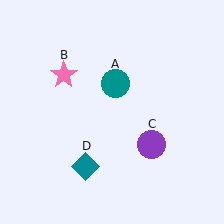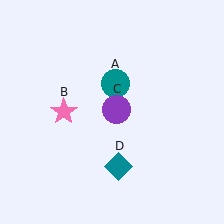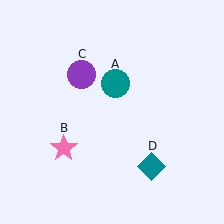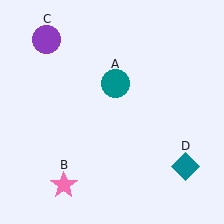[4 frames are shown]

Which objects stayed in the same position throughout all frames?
Teal circle (object A) remained stationary.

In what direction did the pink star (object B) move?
The pink star (object B) moved down.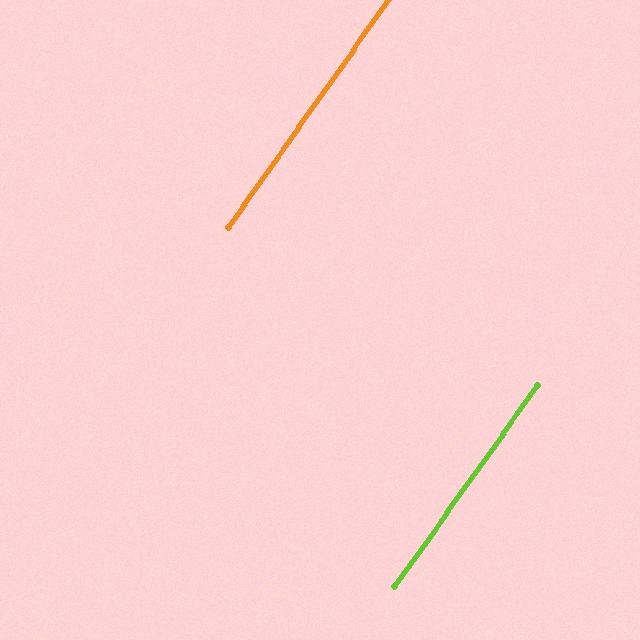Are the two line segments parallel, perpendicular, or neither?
Parallel — their directions differ by only 0.4°.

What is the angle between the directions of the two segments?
Approximately 0 degrees.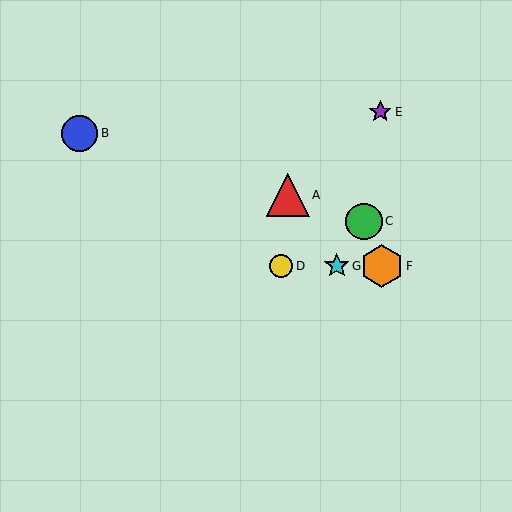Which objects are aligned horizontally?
Objects D, F, G are aligned horizontally.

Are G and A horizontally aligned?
No, G is at y≈266 and A is at y≈195.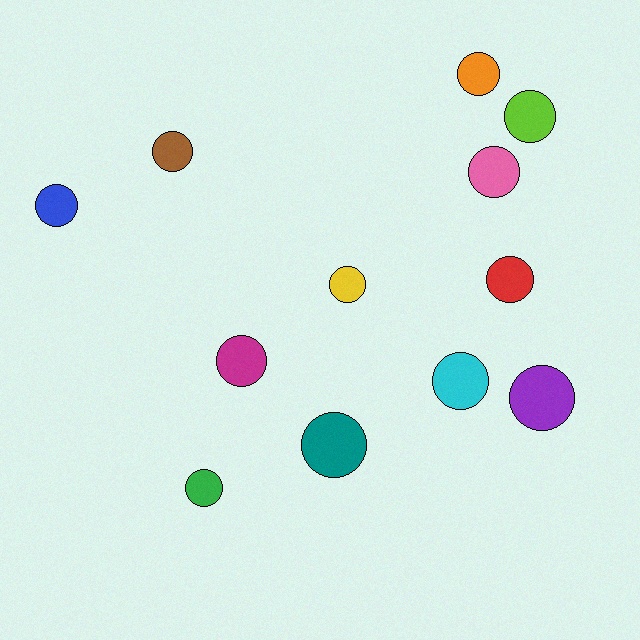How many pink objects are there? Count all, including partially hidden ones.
There is 1 pink object.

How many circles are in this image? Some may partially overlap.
There are 12 circles.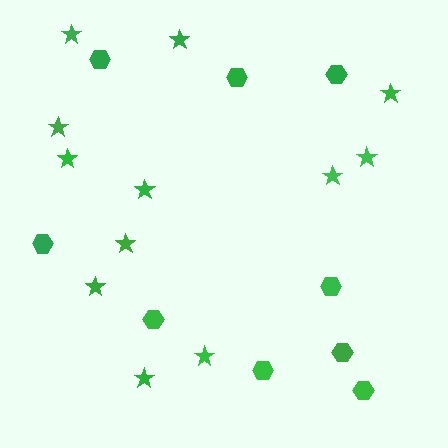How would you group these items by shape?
There are 2 groups: one group of hexagons (9) and one group of stars (12).